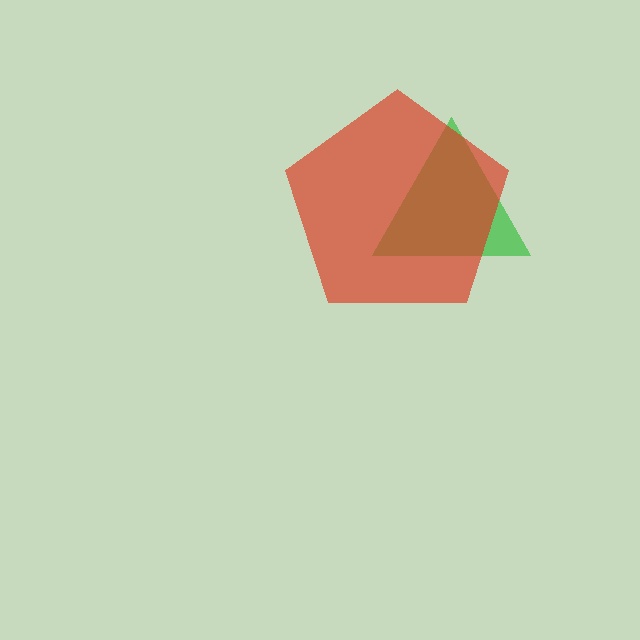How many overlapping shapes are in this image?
There are 2 overlapping shapes in the image.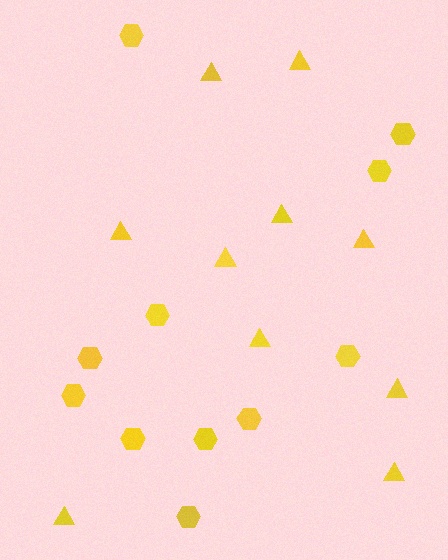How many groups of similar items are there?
There are 2 groups: one group of triangles (10) and one group of hexagons (11).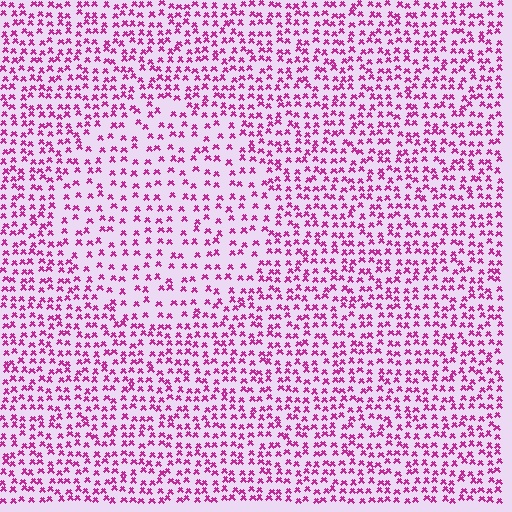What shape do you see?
I see a circle.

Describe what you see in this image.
The image contains small magenta elements arranged at two different densities. A circle-shaped region is visible where the elements are less densely packed than the surrounding area.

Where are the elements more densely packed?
The elements are more densely packed outside the circle boundary.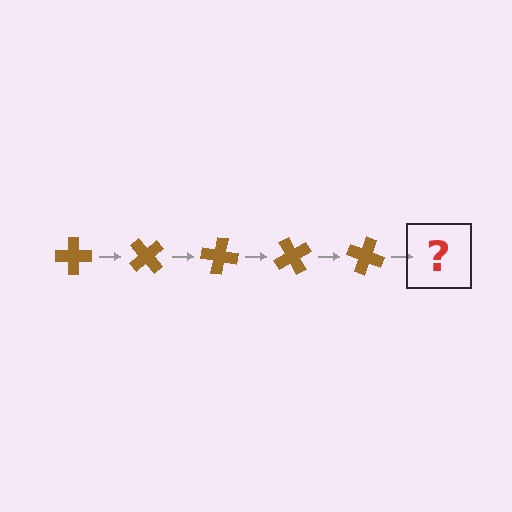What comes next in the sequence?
The next element should be a brown cross rotated 250 degrees.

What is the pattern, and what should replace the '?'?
The pattern is that the cross rotates 50 degrees each step. The '?' should be a brown cross rotated 250 degrees.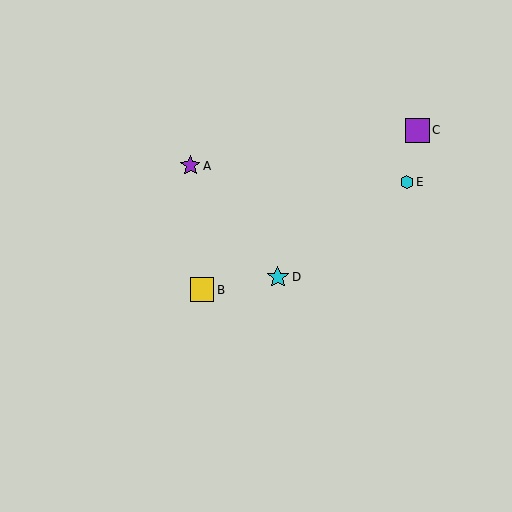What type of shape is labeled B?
Shape B is a yellow square.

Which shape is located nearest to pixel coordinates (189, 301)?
The yellow square (labeled B) at (202, 290) is nearest to that location.